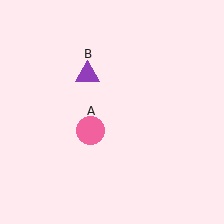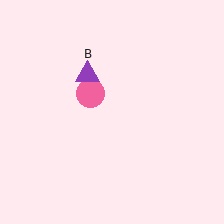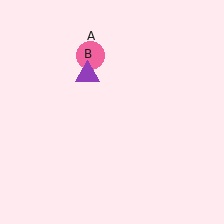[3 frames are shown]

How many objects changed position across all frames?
1 object changed position: pink circle (object A).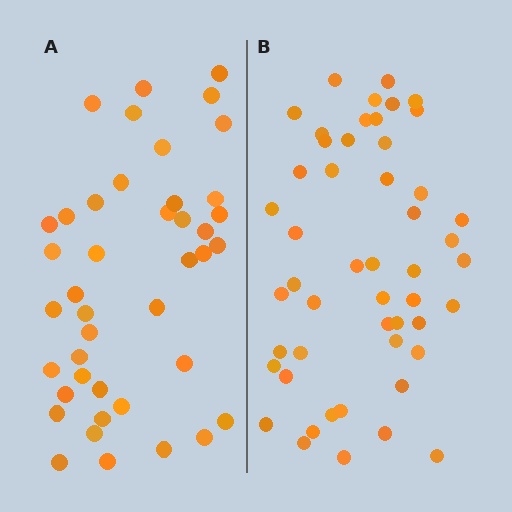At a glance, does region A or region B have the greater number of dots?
Region B (the right region) has more dots.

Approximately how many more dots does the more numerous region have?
Region B has roughly 8 or so more dots than region A.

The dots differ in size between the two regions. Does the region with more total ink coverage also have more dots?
No. Region A has more total ink coverage because its dots are larger, but region B actually contains more individual dots. Total area can be misleading — the number of items is what matters here.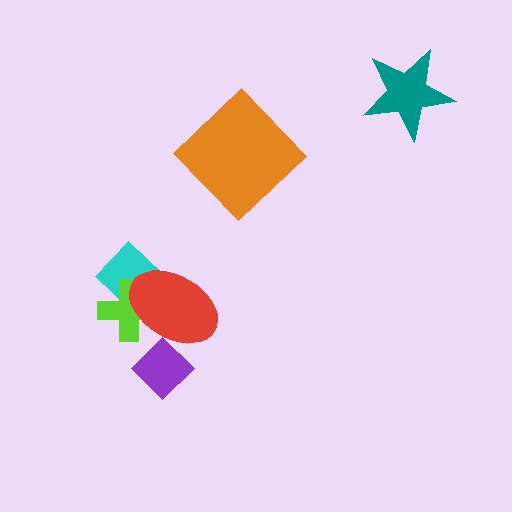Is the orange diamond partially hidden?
No, no other shape covers it.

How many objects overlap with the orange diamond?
0 objects overlap with the orange diamond.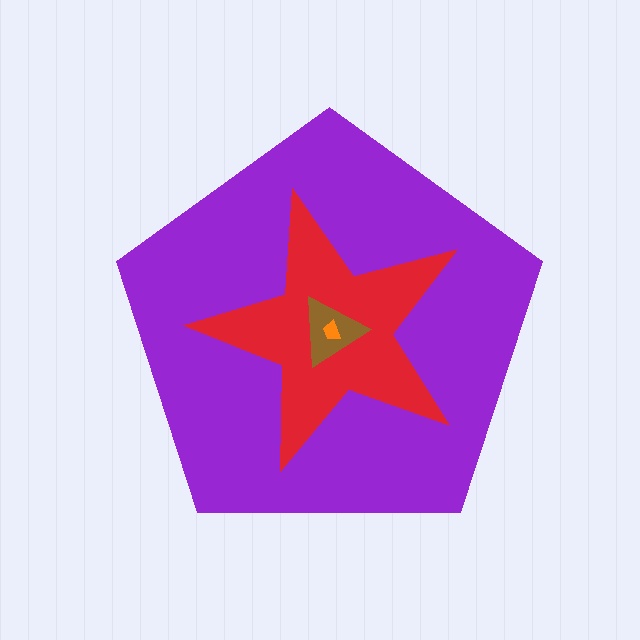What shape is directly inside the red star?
The brown triangle.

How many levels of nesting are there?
4.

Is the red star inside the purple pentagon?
Yes.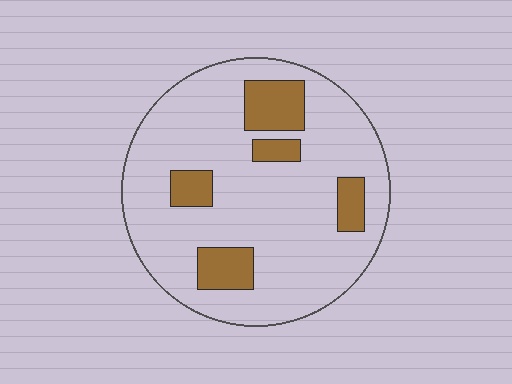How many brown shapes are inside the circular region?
5.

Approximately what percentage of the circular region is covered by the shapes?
Approximately 15%.